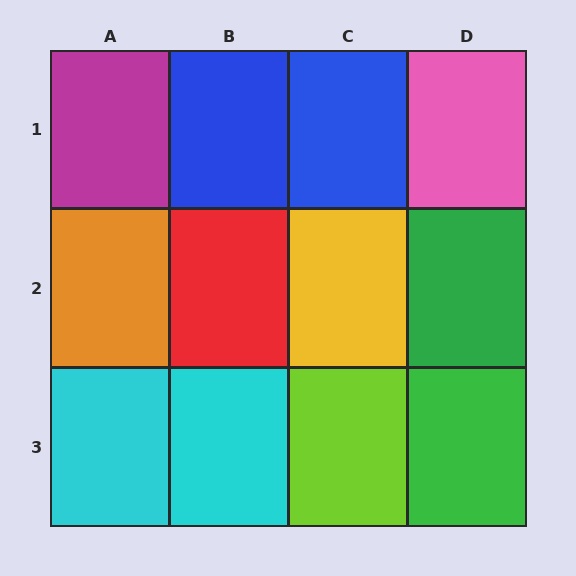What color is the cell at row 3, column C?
Lime.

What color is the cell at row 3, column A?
Cyan.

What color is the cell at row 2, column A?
Orange.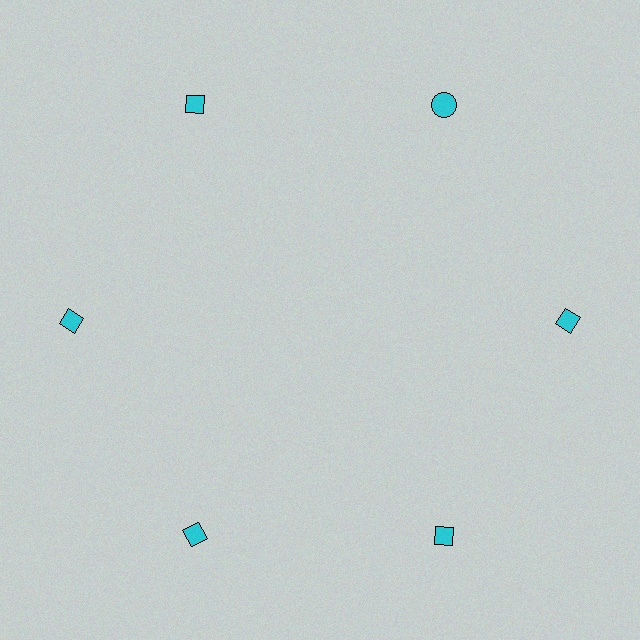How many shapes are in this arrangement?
There are 6 shapes arranged in a ring pattern.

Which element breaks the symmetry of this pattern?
The cyan circle at roughly the 1 o'clock position breaks the symmetry. All other shapes are cyan diamonds.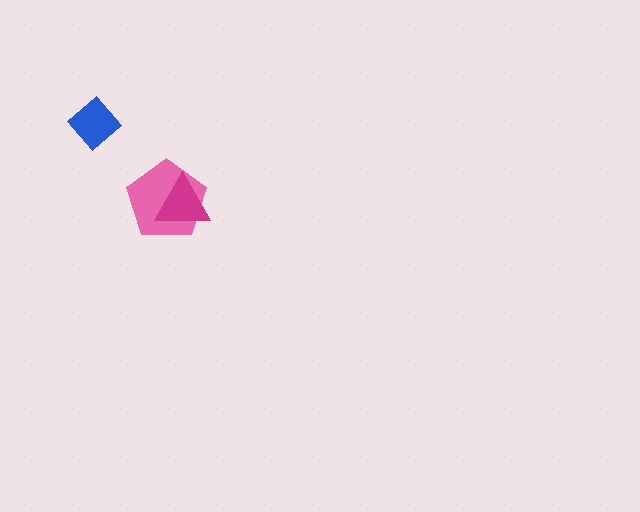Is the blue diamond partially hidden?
No, no other shape covers it.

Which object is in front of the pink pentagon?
The magenta triangle is in front of the pink pentagon.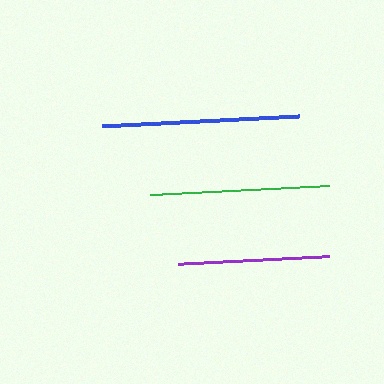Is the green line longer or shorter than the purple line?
The green line is longer than the purple line.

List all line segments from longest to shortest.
From longest to shortest: blue, green, purple.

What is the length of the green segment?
The green segment is approximately 179 pixels long.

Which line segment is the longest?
The blue line is the longest at approximately 199 pixels.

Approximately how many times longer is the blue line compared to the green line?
The blue line is approximately 1.1 times the length of the green line.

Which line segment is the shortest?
The purple line is the shortest at approximately 152 pixels.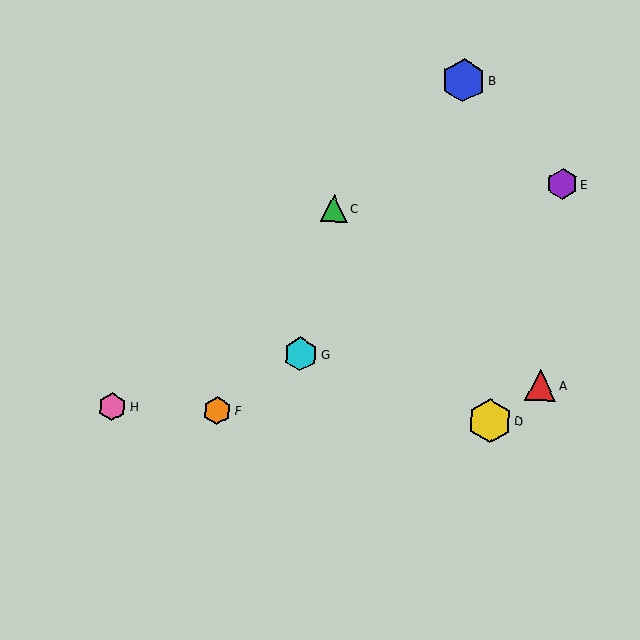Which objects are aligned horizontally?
Objects D, F, H are aligned horizontally.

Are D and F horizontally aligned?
Yes, both are at y≈421.